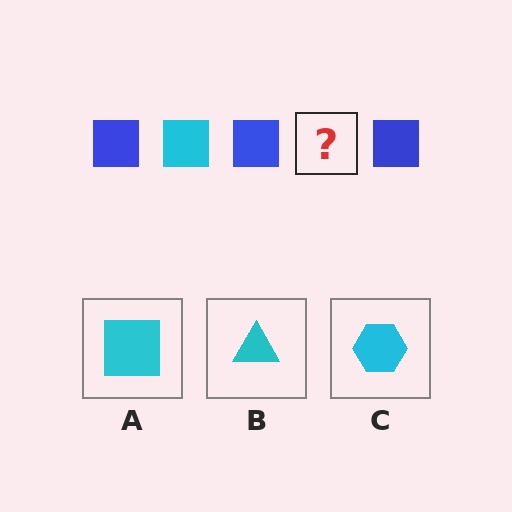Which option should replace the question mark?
Option A.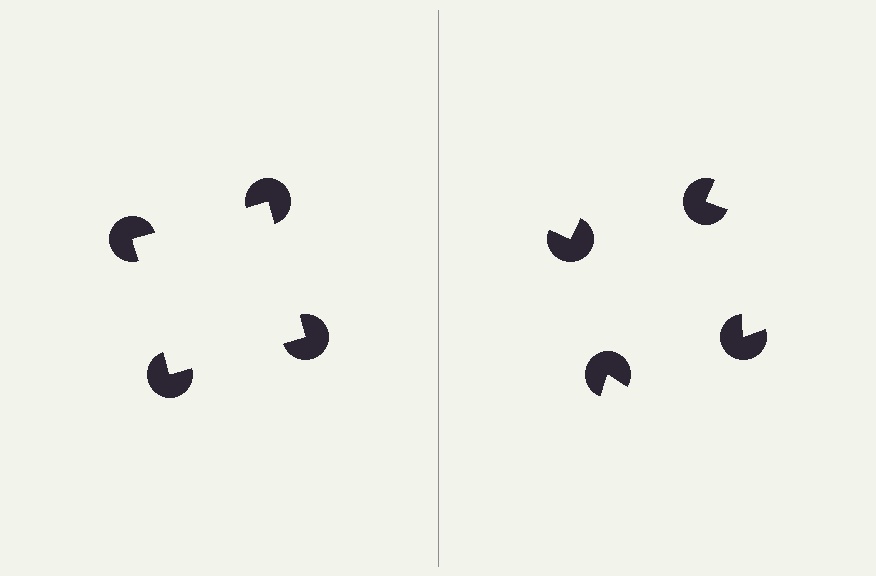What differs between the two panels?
The pac-man discs are positioned identically on both sides; only the wedge orientations differ. On the left they align to a square; on the right they are misaligned.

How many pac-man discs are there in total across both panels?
8 — 4 on each side.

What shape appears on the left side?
An illusory square.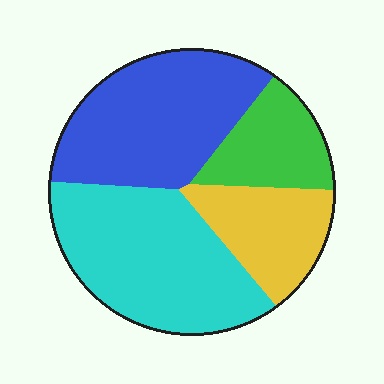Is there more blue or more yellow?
Blue.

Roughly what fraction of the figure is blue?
Blue takes up between a sixth and a third of the figure.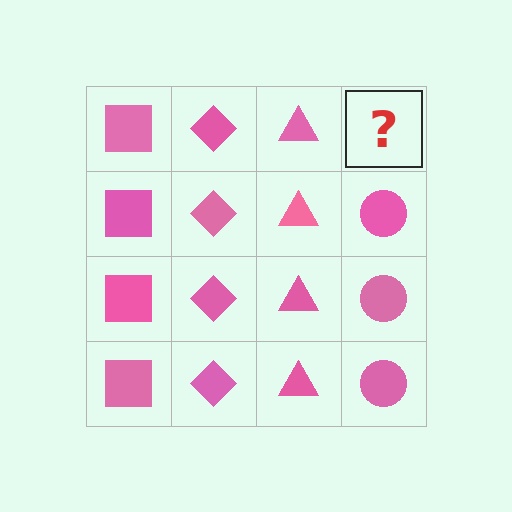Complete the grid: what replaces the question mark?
The question mark should be replaced with a pink circle.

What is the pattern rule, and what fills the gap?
The rule is that each column has a consistent shape. The gap should be filled with a pink circle.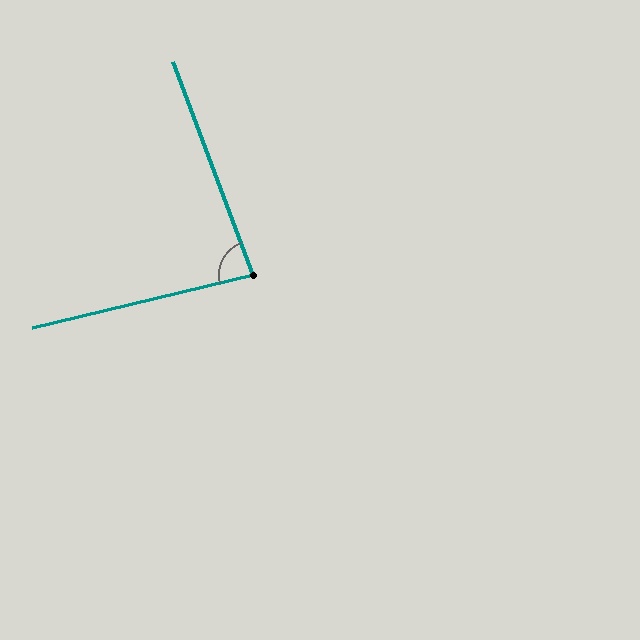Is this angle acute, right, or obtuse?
It is acute.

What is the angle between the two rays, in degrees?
Approximately 83 degrees.